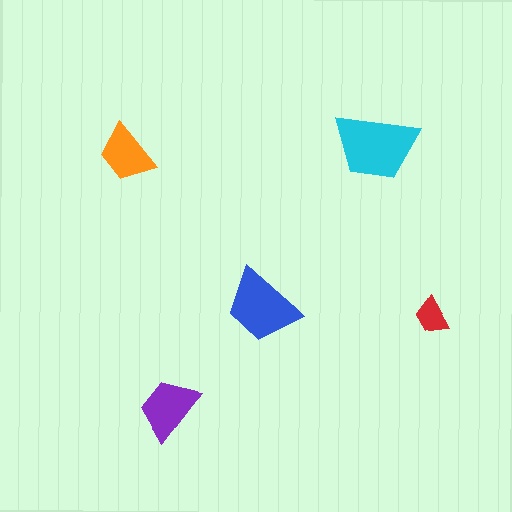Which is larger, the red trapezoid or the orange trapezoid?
The orange one.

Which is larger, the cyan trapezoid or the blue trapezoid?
The cyan one.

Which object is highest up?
The cyan trapezoid is topmost.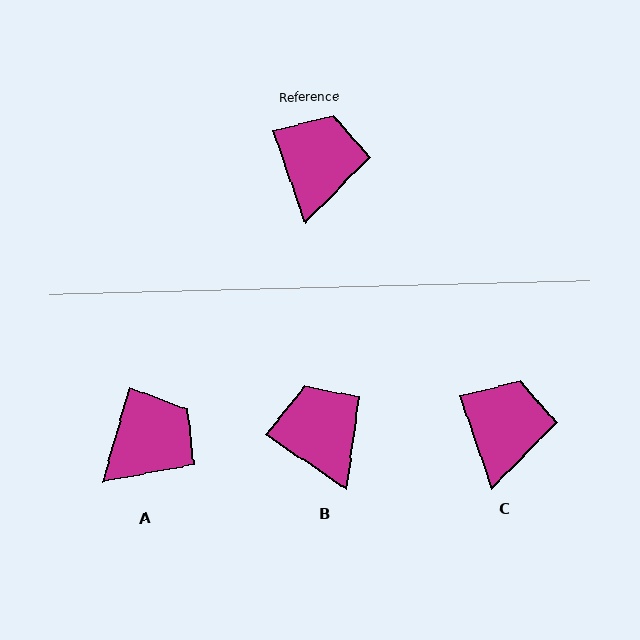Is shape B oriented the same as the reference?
No, it is off by about 37 degrees.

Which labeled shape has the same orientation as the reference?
C.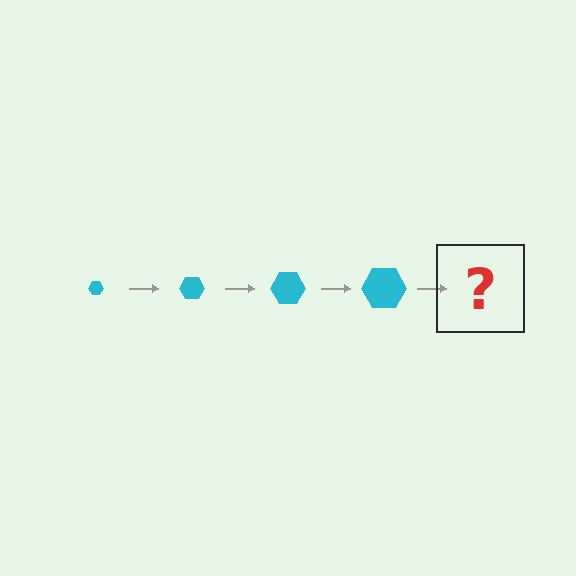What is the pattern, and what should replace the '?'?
The pattern is that the hexagon gets progressively larger each step. The '?' should be a cyan hexagon, larger than the previous one.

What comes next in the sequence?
The next element should be a cyan hexagon, larger than the previous one.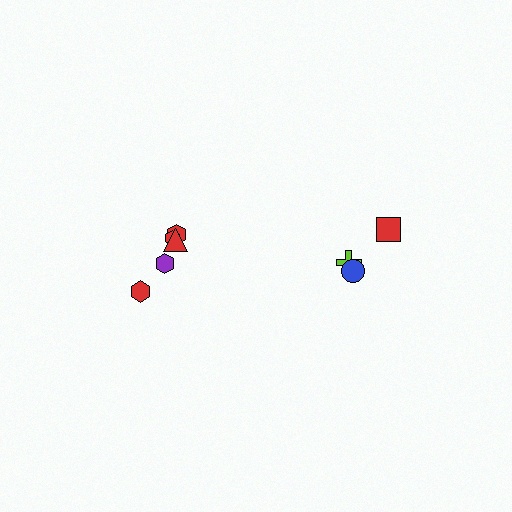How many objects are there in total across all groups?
There are 8 objects.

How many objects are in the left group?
There are 5 objects.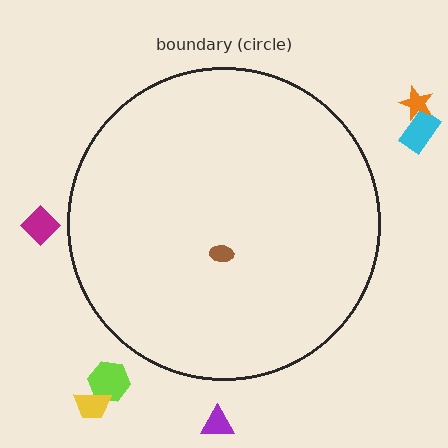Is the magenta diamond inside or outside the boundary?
Outside.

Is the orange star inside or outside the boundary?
Outside.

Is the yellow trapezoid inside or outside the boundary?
Outside.